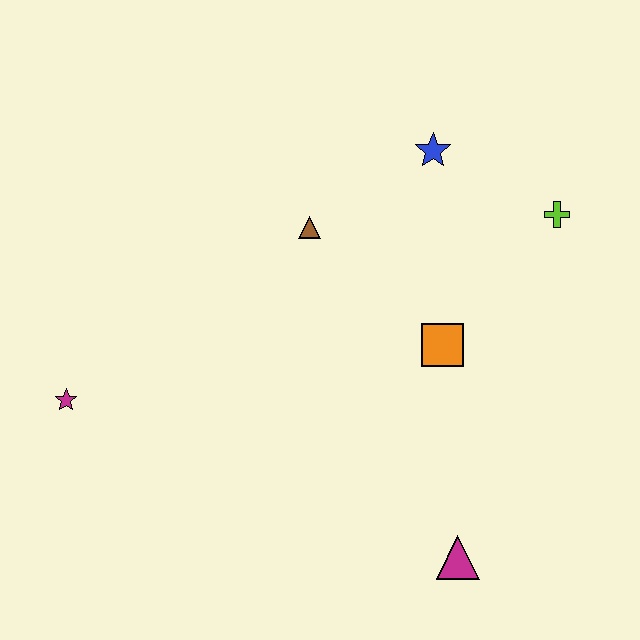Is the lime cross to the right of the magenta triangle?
Yes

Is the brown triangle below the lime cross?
Yes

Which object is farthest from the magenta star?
The lime cross is farthest from the magenta star.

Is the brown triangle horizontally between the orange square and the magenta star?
Yes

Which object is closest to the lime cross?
The blue star is closest to the lime cross.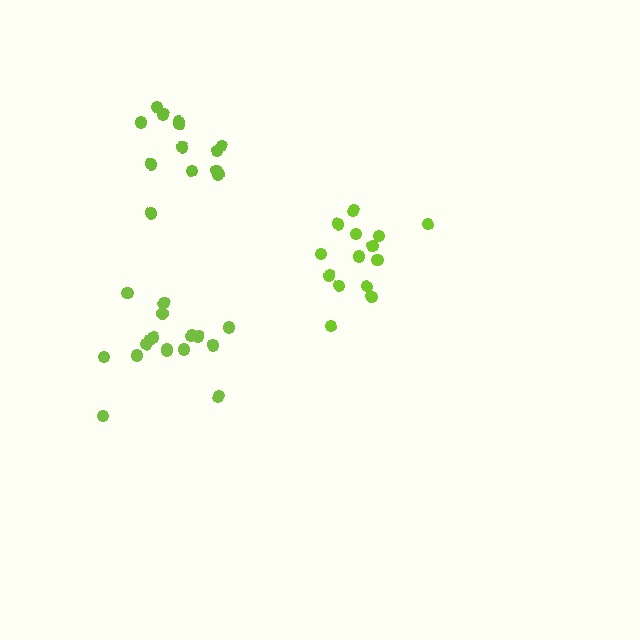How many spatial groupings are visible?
There are 3 spatial groupings.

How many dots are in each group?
Group 1: 13 dots, Group 2: 17 dots, Group 3: 14 dots (44 total).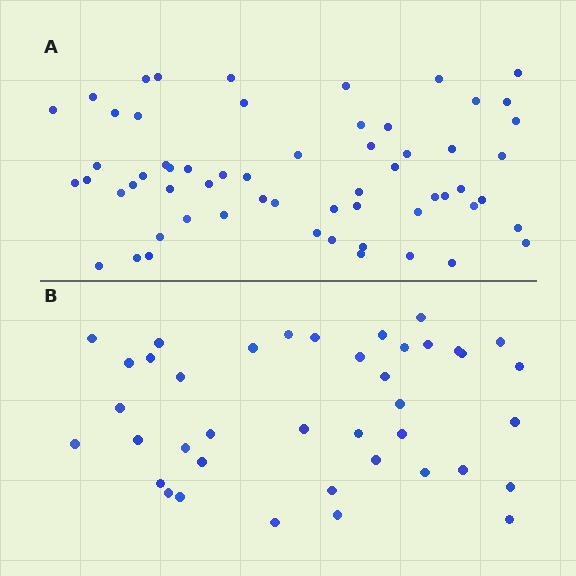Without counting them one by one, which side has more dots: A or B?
Region A (the top region) has more dots.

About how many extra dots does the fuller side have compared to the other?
Region A has approximately 20 more dots than region B.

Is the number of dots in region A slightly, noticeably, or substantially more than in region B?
Region A has substantially more. The ratio is roughly 1.5 to 1.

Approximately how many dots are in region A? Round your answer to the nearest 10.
About 60 dots.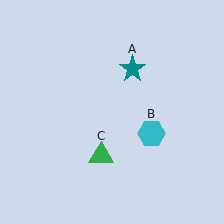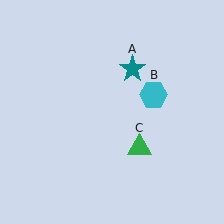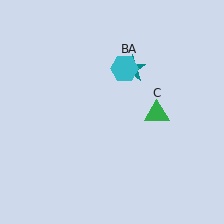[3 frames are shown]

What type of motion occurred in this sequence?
The cyan hexagon (object B), green triangle (object C) rotated counterclockwise around the center of the scene.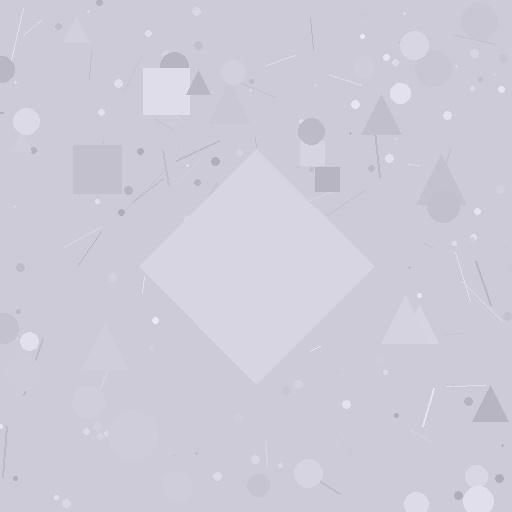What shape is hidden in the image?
A diamond is hidden in the image.